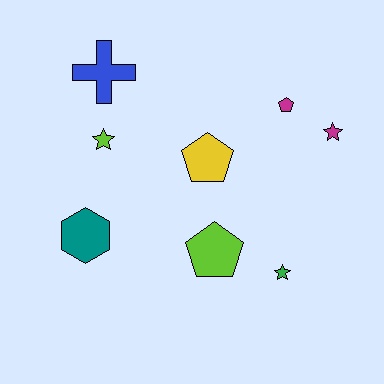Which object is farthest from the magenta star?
The teal hexagon is farthest from the magenta star.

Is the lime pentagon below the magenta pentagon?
Yes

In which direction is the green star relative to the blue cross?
The green star is below the blue cross.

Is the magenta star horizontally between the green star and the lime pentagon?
No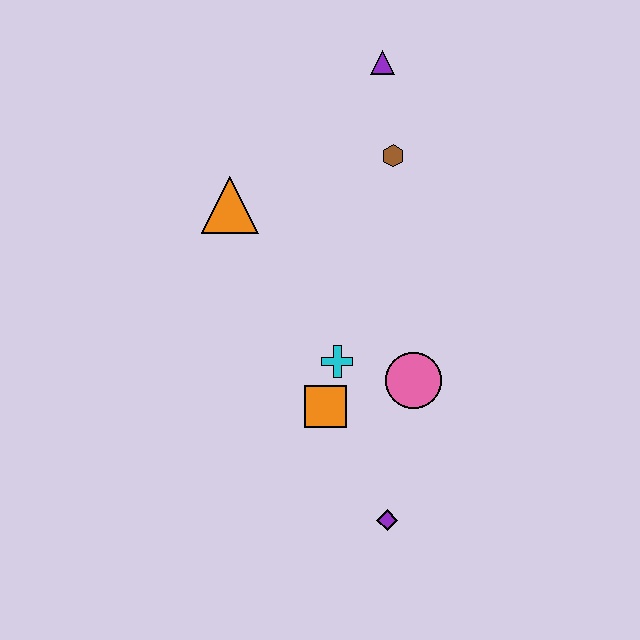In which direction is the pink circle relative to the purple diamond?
The pink circle is above the purple diamond.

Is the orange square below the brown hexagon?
Yes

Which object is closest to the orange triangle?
The brown hexagon is closest to the orange triangle.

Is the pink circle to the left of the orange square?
No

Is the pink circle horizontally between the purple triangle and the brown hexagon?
No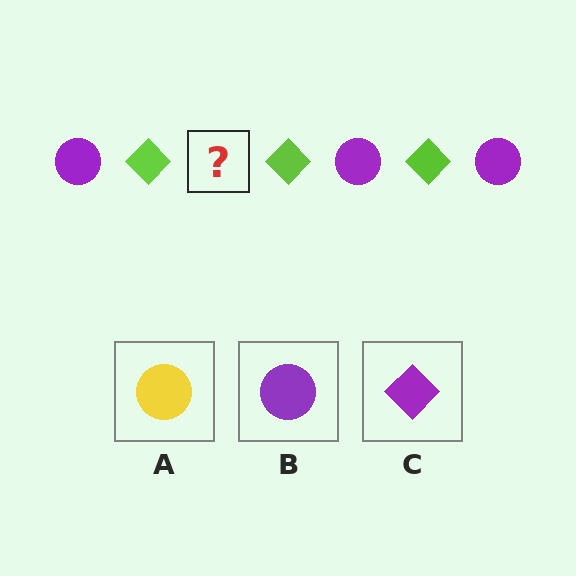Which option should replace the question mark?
Option B.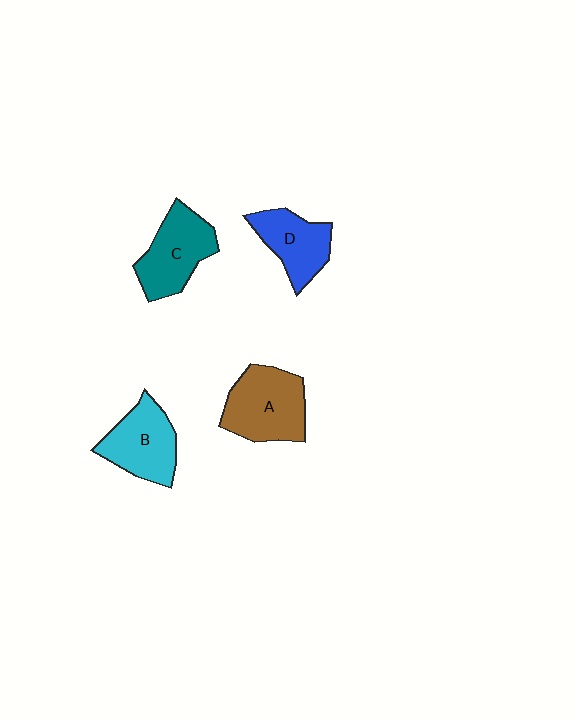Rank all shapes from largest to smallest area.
From largest to smallest: A (brown), C (teal), B (cyan), D (blue).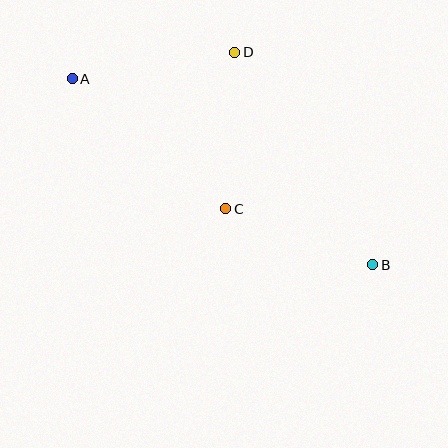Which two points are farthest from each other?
Points A and B are farthest from each other.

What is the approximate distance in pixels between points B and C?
The distance between B and C is approximately 157 pixels.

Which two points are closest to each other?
Points C and D are closest to each other.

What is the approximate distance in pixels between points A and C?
The distance between A and C is approximately 201 pixels.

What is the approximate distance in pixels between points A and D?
The distance between A and D is approximately 165 pixels.